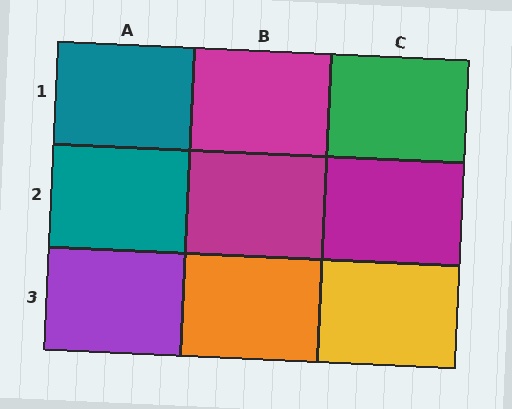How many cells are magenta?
3 cells are magenta.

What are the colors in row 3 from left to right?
Purple, orange, yellow.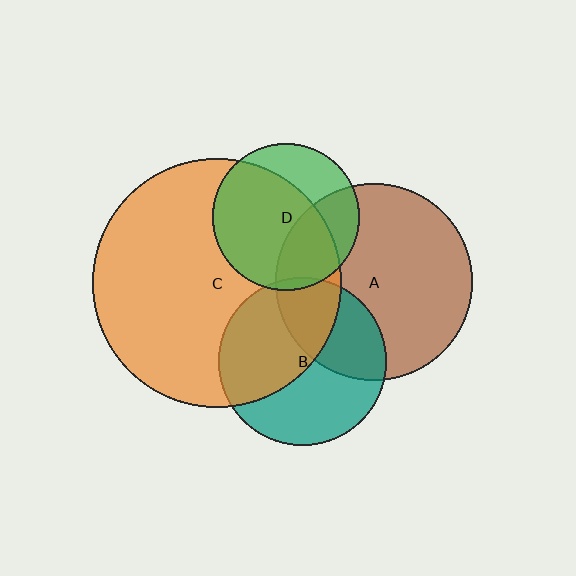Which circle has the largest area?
Circle C (orange).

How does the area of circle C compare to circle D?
Approximately 2.9 times.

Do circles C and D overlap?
Yes.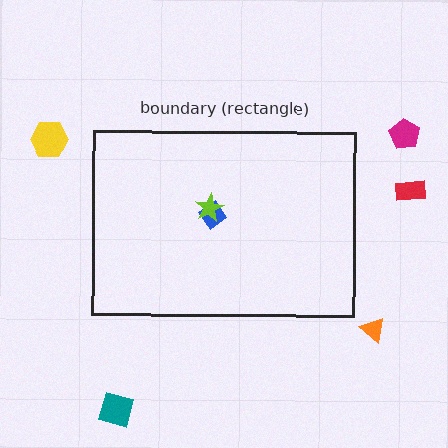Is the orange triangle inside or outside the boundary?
Outside.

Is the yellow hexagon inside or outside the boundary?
Outside.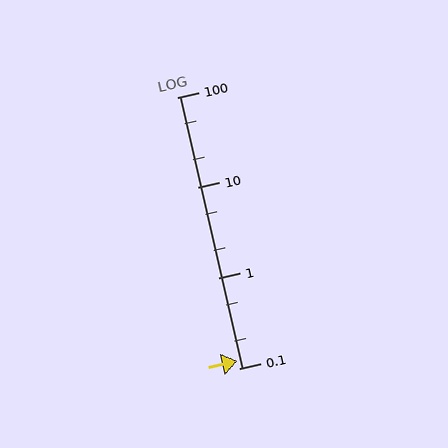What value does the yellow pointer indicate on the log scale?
The pointer indicates approximately 0.12.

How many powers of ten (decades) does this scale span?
The scale spans 3 decades, from 0.1 to 100.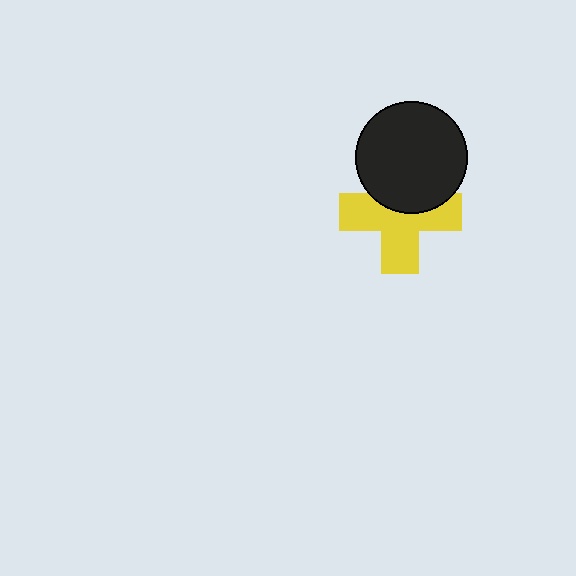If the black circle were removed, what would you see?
You would see the complete yellow cross.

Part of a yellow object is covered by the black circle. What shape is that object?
It is a cross.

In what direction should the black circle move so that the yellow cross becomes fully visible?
The black circle should move up. That is the shortest direction to clear the overlap and leave the yellow cross fully visible.